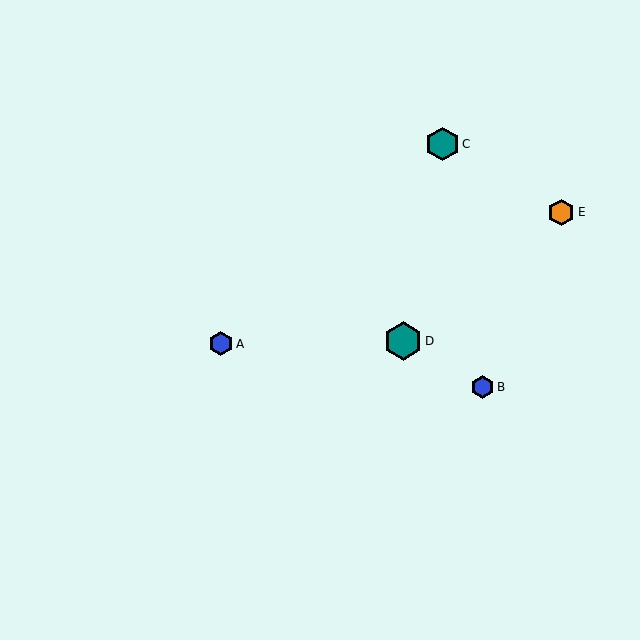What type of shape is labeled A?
Shape A is a blue hexagon.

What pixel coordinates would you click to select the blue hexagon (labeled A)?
Click at (221, 344) to select the blue hexagon A.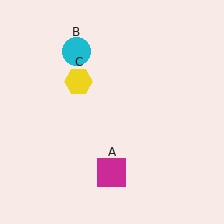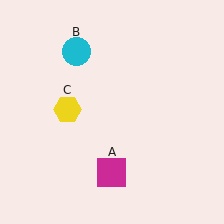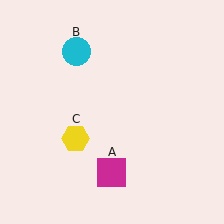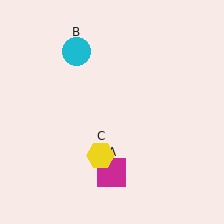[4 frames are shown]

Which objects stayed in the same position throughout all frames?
Magenta square (object A) and cyan circle (object B) remained stationary.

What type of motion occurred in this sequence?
The yellow hexagon (object C) rotated counterclockwise around the center of the scene.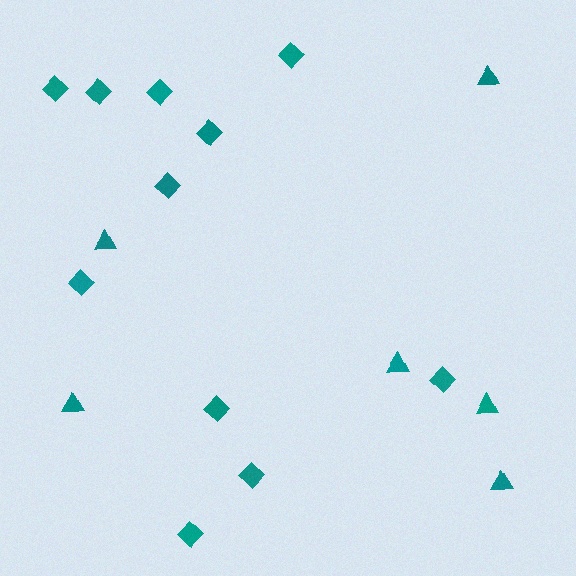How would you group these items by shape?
There are 2 groups: one group of diamonds (11) and one group of triangles (6).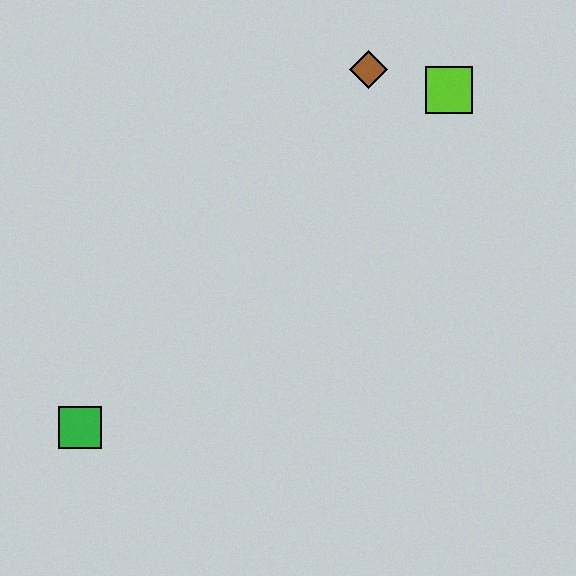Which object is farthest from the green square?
The lime square is farthest from the green square.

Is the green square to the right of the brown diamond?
No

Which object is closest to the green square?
The brown diamond is closest to the green square.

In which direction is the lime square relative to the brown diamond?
The lime square is to the right of the brown diamond.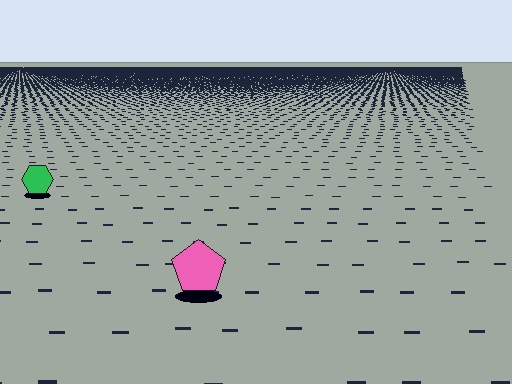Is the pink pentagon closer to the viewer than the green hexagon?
Yes. The pink pentagon is closer — you can tell from the texture gradient: the ground texture is coarser near it.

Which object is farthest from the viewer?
The green hexagon is farthest from the viewer. It appears smaller and the ground texture around it is denser.